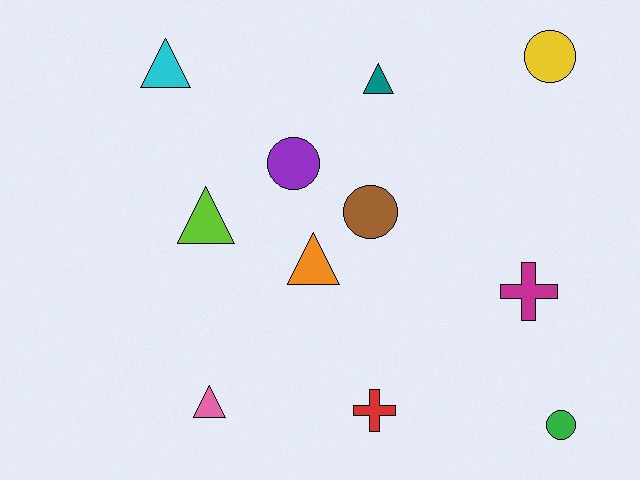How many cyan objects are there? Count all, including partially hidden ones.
There is 1 cyan object.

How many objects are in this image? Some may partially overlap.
There are 11 objects.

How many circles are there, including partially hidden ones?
There are 4 circles.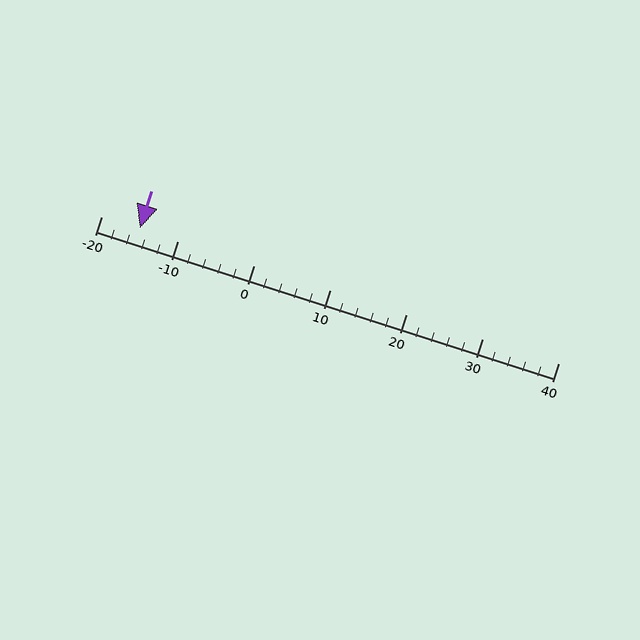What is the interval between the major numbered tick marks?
The major tick marks are spaced 10 units apart.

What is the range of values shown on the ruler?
The ruler shows values from -20 to 40.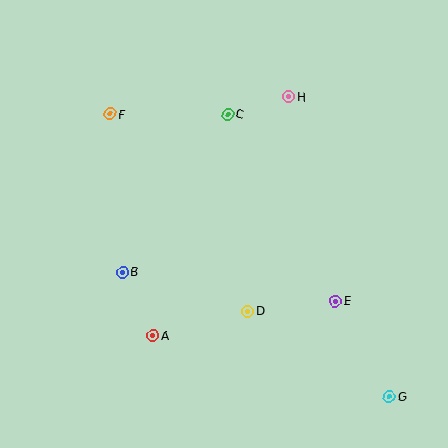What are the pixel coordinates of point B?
Point B is at (123, 272).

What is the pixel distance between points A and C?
The distance between A and C is 233 pixels.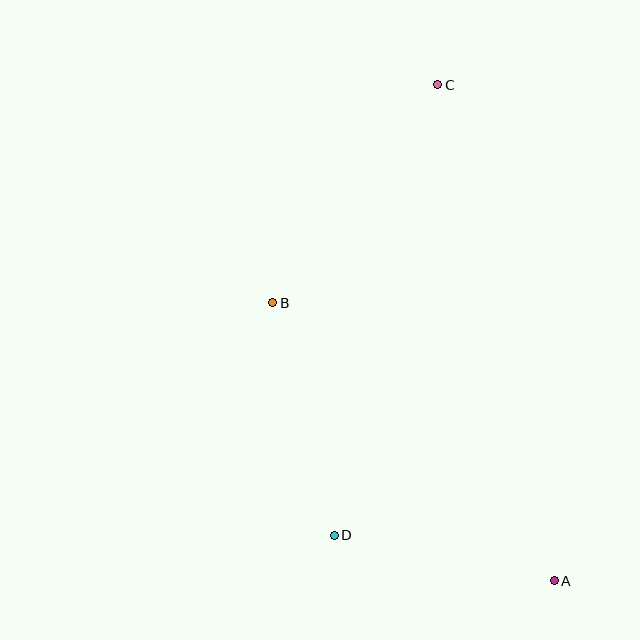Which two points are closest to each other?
Points A and D are closest to each other.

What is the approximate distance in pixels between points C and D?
The distance between C and D is approximately 462 pixels.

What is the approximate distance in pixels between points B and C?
The distance between B and C is approximately 273 pixels.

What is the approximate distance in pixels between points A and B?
The distance between A and B is approximately 396 pixels.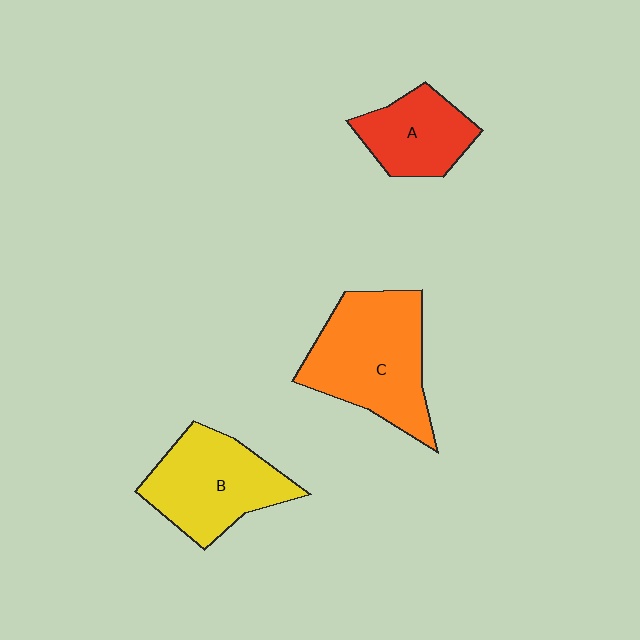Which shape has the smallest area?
Shape A (red).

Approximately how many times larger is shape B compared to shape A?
Approximately 1.4 times.